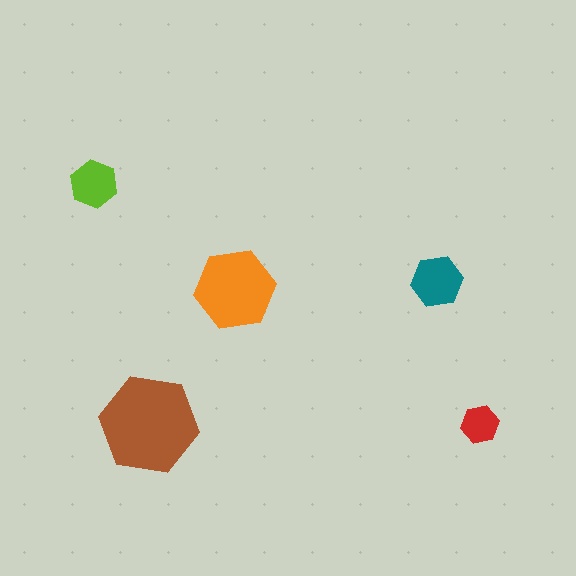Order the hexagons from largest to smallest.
the brown one, the orange one, the teal one, the lime one, the red one.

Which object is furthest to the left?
The lime hexagon is leftmost.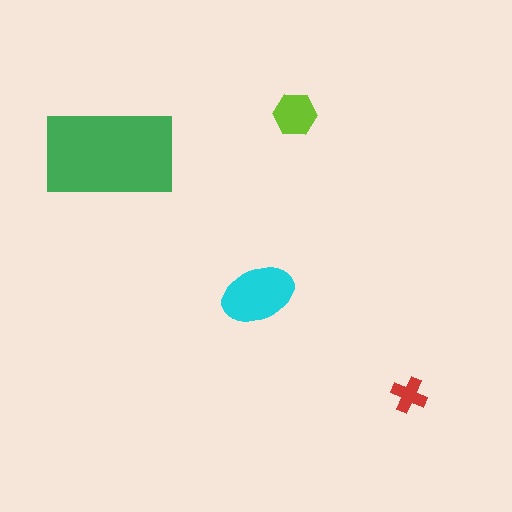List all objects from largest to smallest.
The green rectangle, the cyan ellipse, the lime hexagon, the red cross.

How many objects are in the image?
There are 4 objects in the image.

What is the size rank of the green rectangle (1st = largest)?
1st.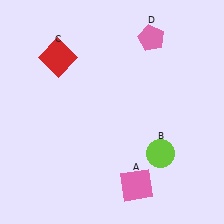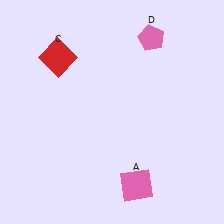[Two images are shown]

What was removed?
The lime circle (B) was removed in Image 2.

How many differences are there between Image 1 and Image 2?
There is 1 difference between the two images.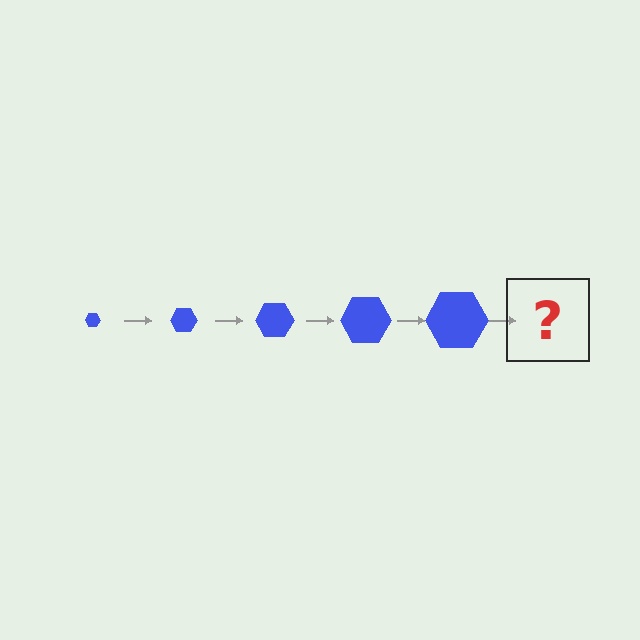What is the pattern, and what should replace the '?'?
The pattern is that the hexagon gets progressively larger each step. The '?' should be a blue hexagon, larger than the previous one.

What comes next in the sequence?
The next element should be a blue hexagon, larger than the previous one.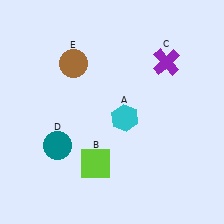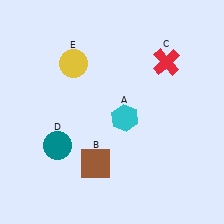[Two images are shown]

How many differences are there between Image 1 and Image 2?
There are 3 differences between the two images.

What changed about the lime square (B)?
In Image 1, B is lime. In Image 2, it changed to brown.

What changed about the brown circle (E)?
In Image 1, E is brown. In Image 2, it changed to yellow.